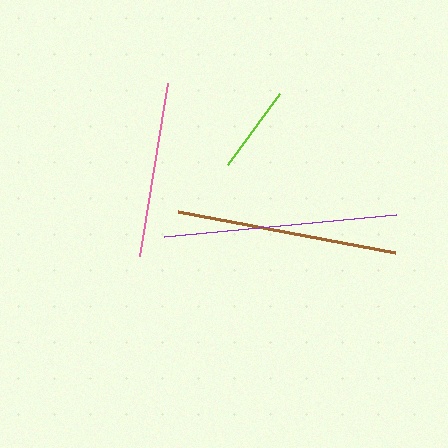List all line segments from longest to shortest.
From longest to shortest: purple, brown, pink, lime.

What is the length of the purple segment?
The purple segment is approximately 233 pixels long.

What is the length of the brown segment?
The brown segment is approximately 220 pixels long.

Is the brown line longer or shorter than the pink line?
The brown line is longer than the pink line.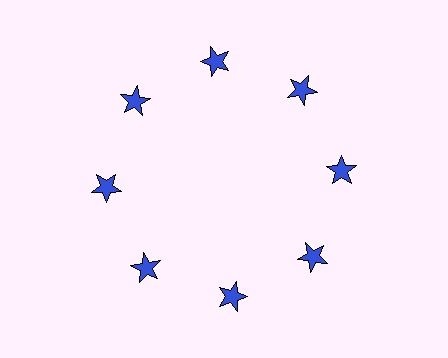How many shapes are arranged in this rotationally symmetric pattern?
There are 8 shapes, arranged in 8 groups of 1.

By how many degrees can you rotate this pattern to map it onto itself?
The pattern maps onto itself every 45 degrees of rotation.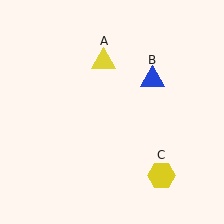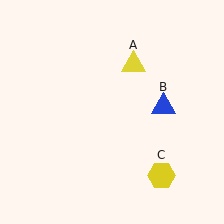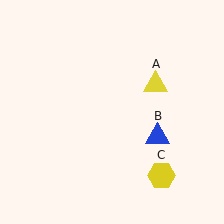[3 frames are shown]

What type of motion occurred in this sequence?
The yellow triangle (object A), blue triangle (object B) rotated clockwise around the center of the scene.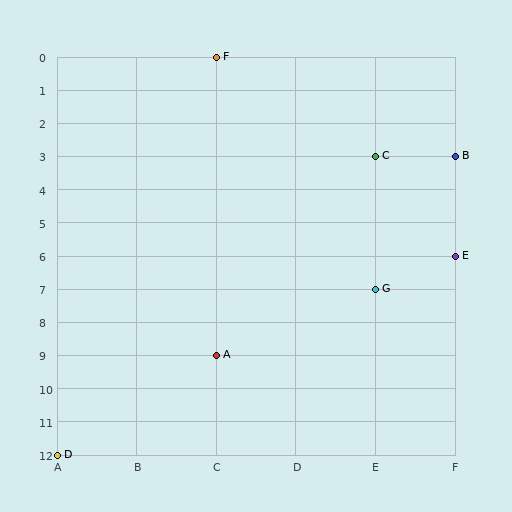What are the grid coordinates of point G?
Point G is at grid coordinates (E, 7).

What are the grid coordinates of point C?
Point C is at grid coordinates (E, 3).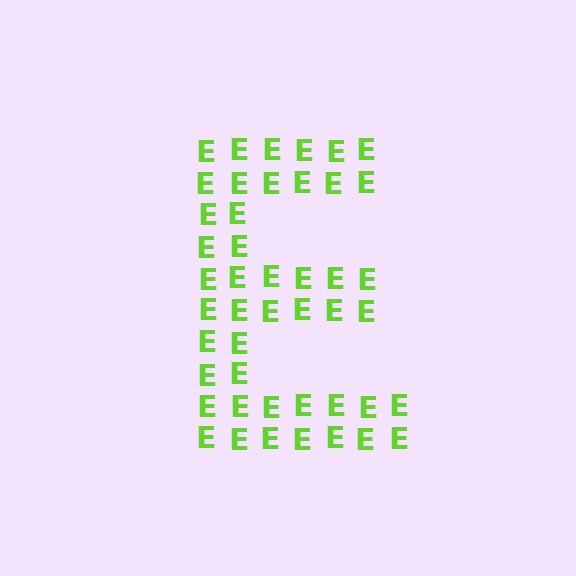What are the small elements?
The small elements are letter E's.